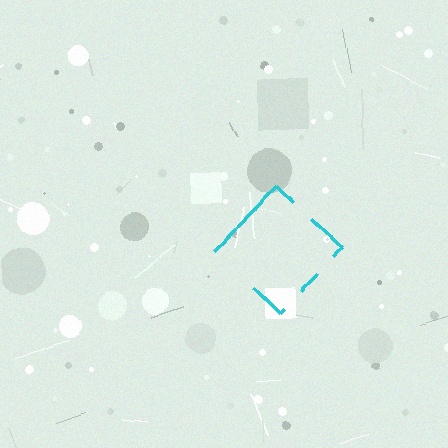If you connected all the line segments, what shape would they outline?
They would outline a diamond.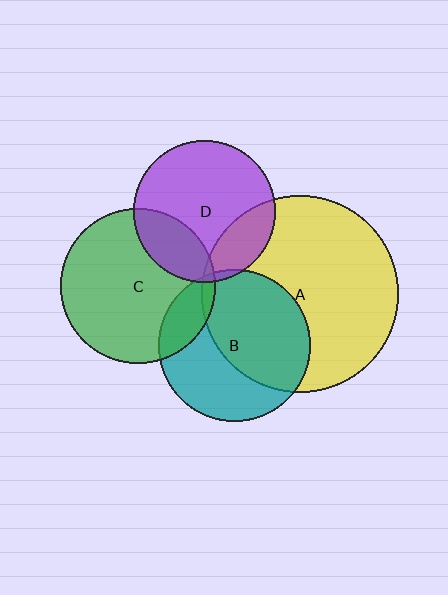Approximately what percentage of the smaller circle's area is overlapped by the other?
Approximately 5%.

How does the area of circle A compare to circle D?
Approximately 1.9 times.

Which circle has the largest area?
Circle A (yellow).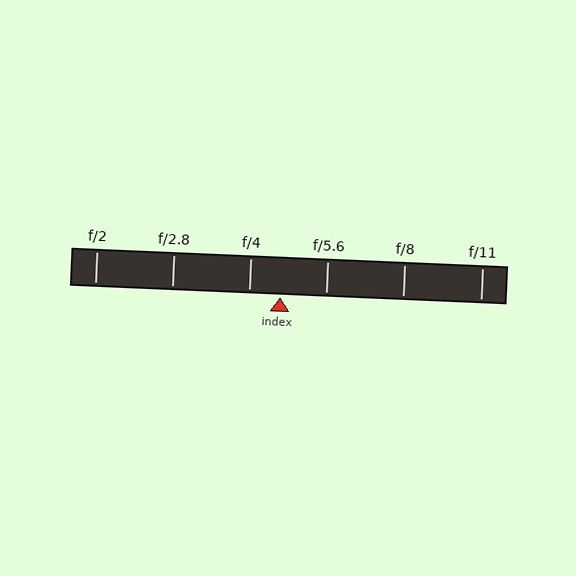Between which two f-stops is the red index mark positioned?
The index mark is between f/4 and f/5.6.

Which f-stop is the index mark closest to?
The index mark is closest to f/4.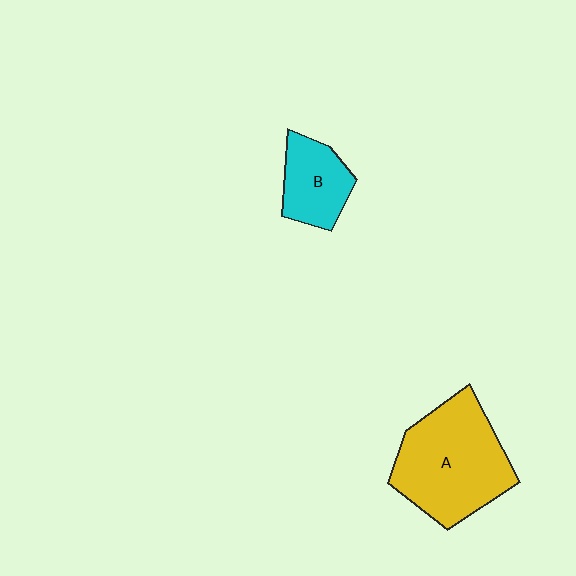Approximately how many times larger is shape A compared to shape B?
Approximately 2.1 times.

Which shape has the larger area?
Shape A (yellow).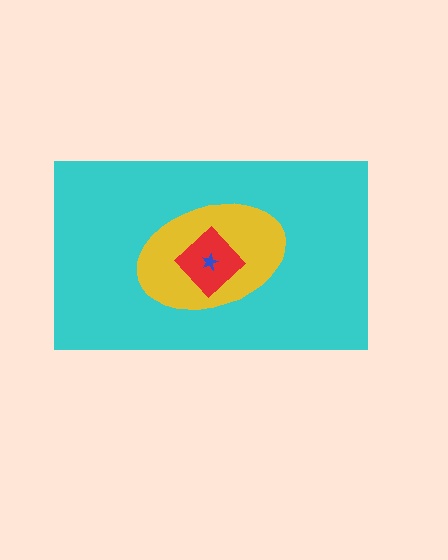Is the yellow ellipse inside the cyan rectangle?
Yes.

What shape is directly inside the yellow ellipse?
The red diamond.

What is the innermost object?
The blue star.